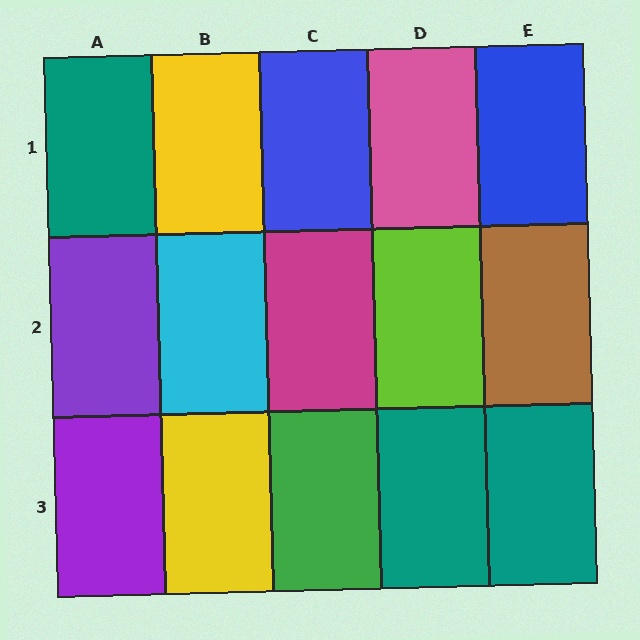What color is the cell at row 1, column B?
Yellow.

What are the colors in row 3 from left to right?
Purple, yellow, green, teal, teal.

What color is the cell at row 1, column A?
Teal.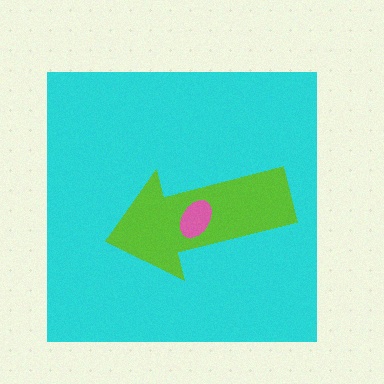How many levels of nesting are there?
3.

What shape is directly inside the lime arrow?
The pink ellipse.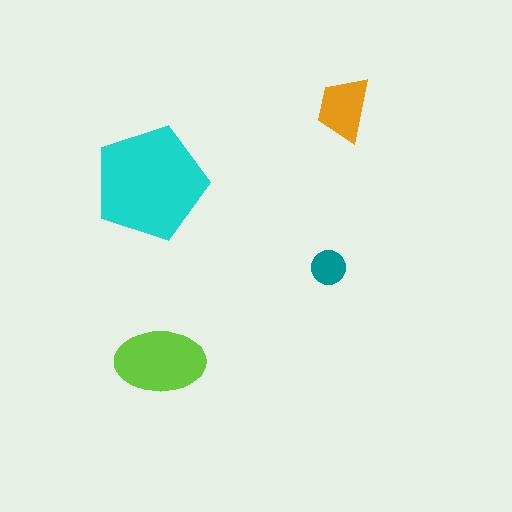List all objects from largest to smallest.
The cyan pentagon, the lime ellipse, the orange trapezoid, the teal circle.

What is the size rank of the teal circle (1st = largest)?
4th.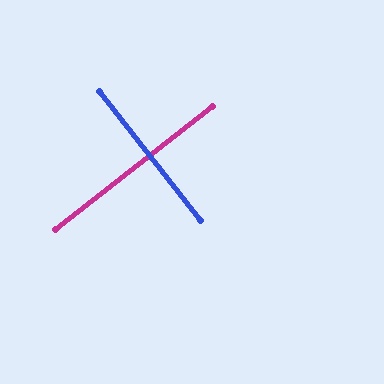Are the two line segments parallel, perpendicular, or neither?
Perpendicular — they meet at approximately 90°.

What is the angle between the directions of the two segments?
Approximately 90 degrees.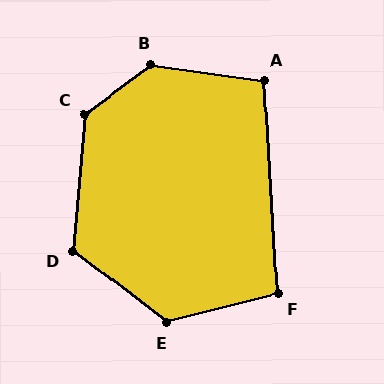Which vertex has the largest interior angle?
B, at approximately 136 degrees.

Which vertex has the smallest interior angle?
F, at approximately 101 degrees.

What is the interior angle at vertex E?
Approximately 128 degrees (obtuse).